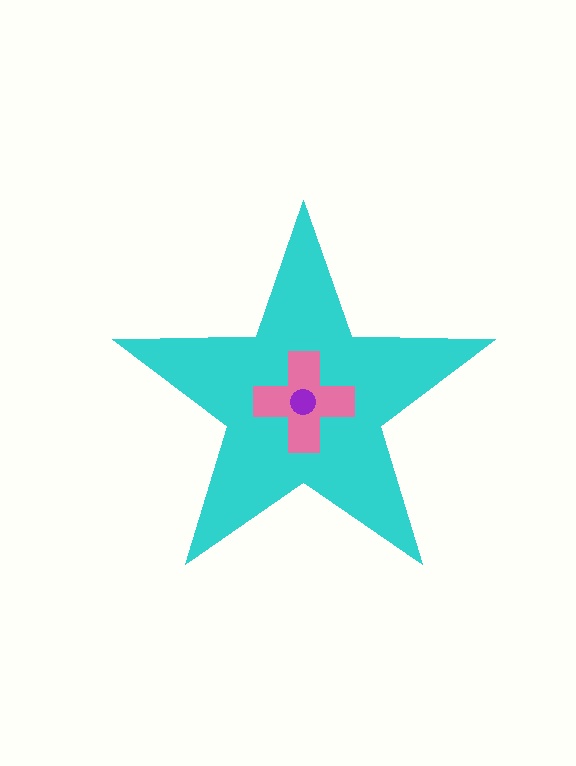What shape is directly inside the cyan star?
The pink cross.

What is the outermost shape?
The cyan star.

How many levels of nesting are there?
3.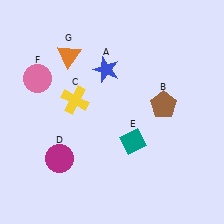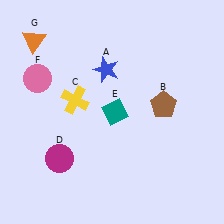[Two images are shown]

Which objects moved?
The objects that moved are: the teal diamond (E), the orange triangle (G).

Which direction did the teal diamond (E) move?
The teal diamond (E) moved up.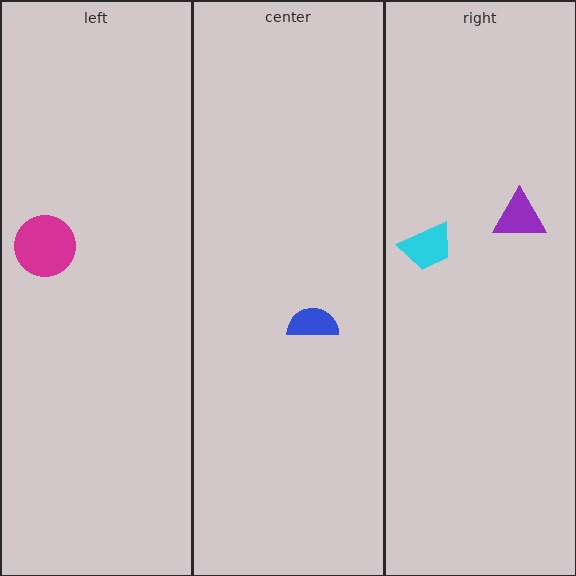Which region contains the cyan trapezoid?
The right region.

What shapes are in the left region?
The magenta circle.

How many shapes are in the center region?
1.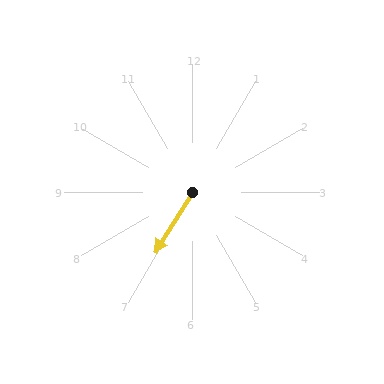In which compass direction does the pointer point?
Southwest.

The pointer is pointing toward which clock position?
Roughly 7 o'clock.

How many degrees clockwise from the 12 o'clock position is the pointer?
Approximately 212 degrees.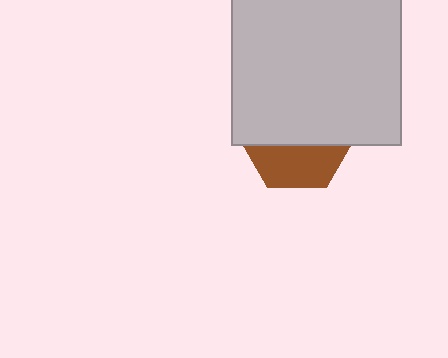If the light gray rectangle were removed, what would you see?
You would see the complete brown hexagon.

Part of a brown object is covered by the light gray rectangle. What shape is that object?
It is a hexagon.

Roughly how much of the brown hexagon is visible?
A small part of it is visible (roughly 38%).